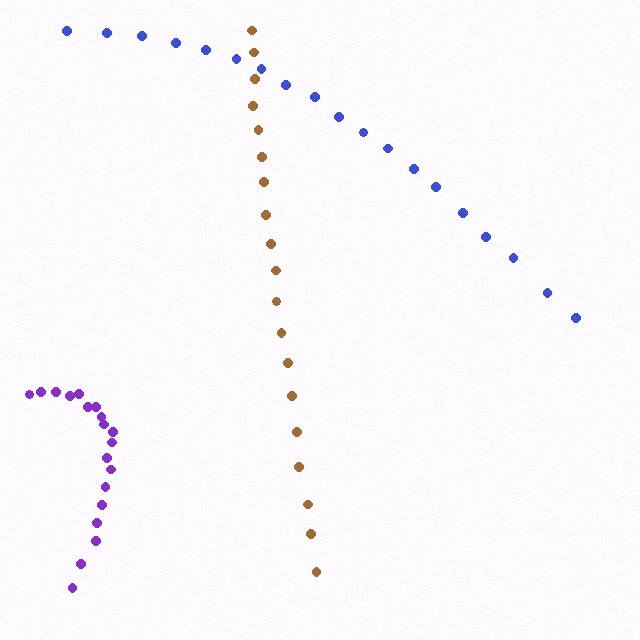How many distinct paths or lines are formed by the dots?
There are 3 distinct paths.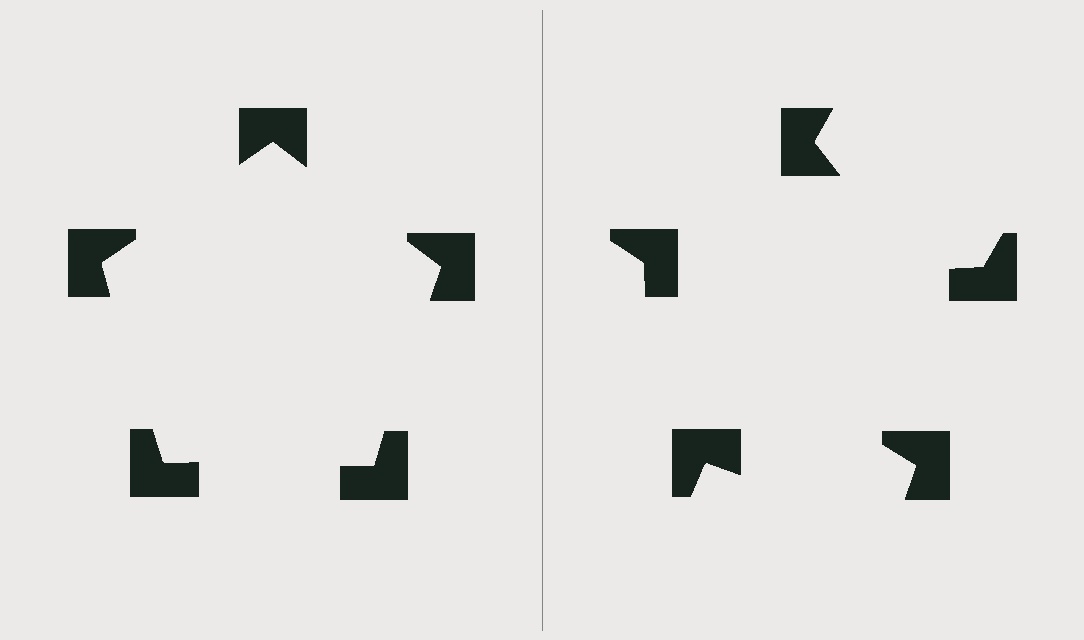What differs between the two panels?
The notched squares are positioned identically on both sides; only the wedge orientations differ. On the left they align to a pentagon; on the right they are misaligned.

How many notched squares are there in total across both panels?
10 — 5 on each side.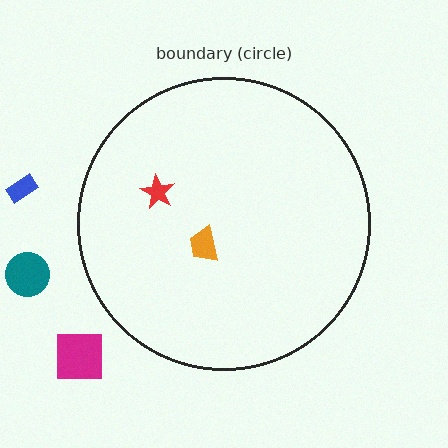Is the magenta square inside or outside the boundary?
Outside.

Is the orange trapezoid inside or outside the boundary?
Inside.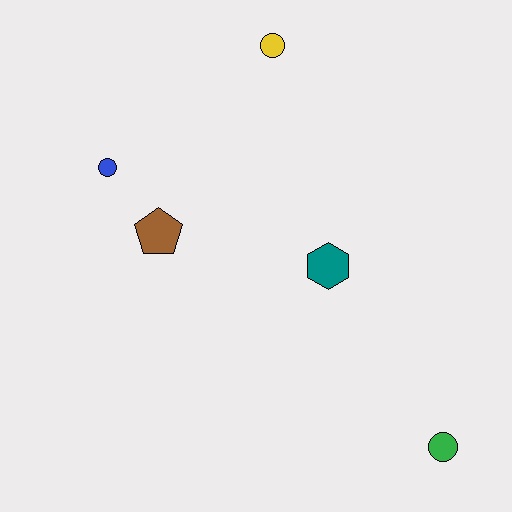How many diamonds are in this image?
There are no diamonds.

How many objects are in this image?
There are 5 objects.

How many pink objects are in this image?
There are no pink objects.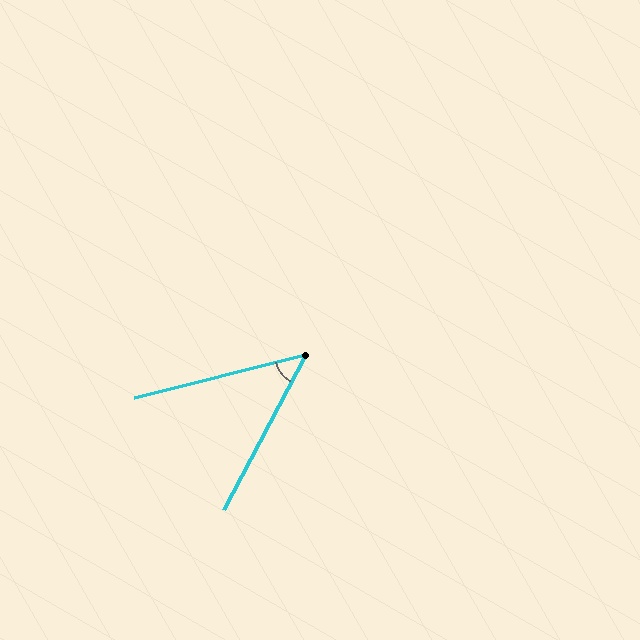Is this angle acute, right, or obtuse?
It is acute.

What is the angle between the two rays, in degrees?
Approximately 48 degrees.